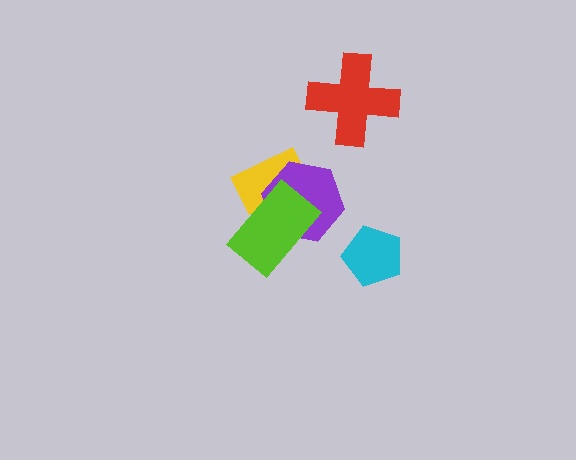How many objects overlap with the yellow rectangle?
2 objects overlap with the yellow rectangle.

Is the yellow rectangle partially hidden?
Yes, it is partially covered by another shape.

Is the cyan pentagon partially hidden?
No, no other shape covers it.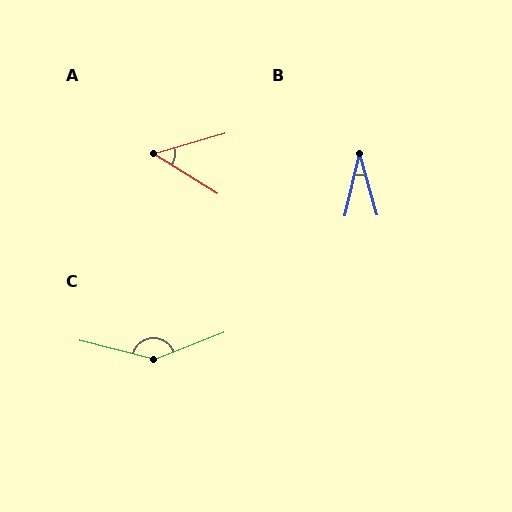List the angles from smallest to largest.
B (29°), A (48°), C (144°).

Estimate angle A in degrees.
Approximately 48 degrees.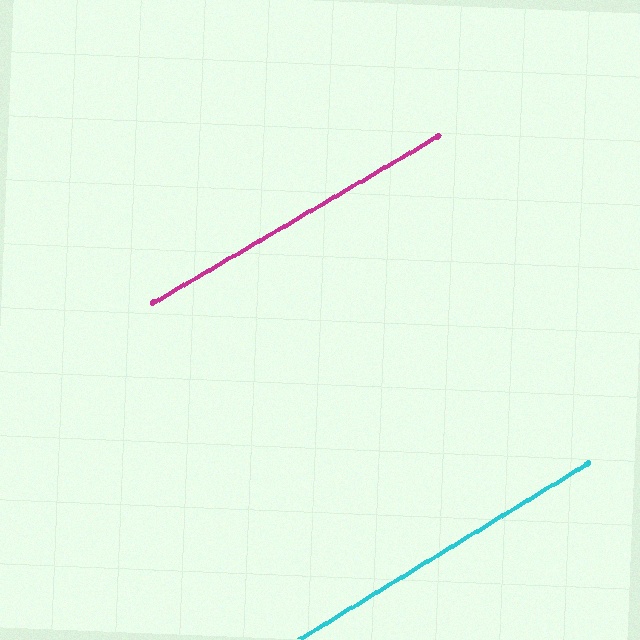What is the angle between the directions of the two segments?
Approximately 1 degree.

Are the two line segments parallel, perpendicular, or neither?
Parallel — their directions differ by only 1.1°.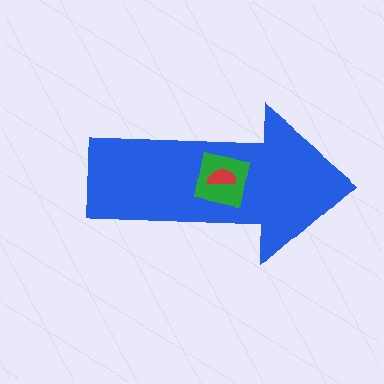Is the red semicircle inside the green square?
Yes.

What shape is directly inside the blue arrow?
The green square.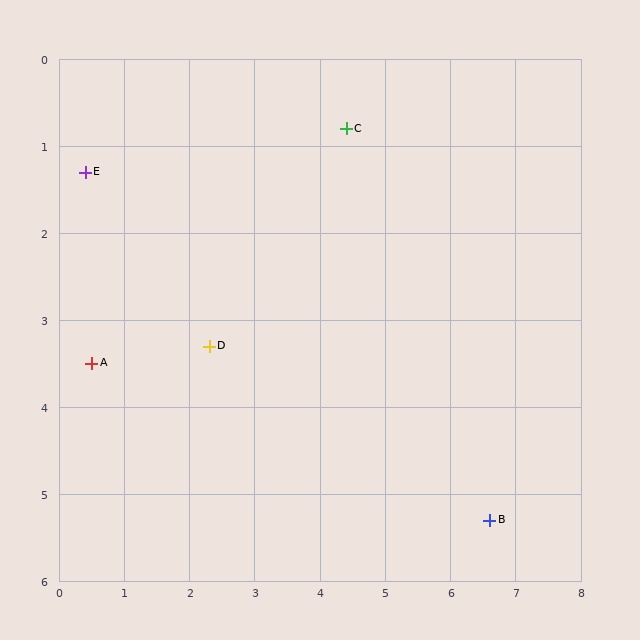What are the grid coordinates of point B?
Point B is at approximately (6.6, 5.3).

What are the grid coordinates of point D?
Point D is at approximately (2.3, 3.3).